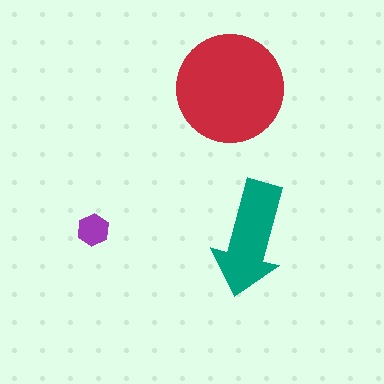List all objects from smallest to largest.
The purple hexagon, the teal arrow, the red circle.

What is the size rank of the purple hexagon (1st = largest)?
3rd.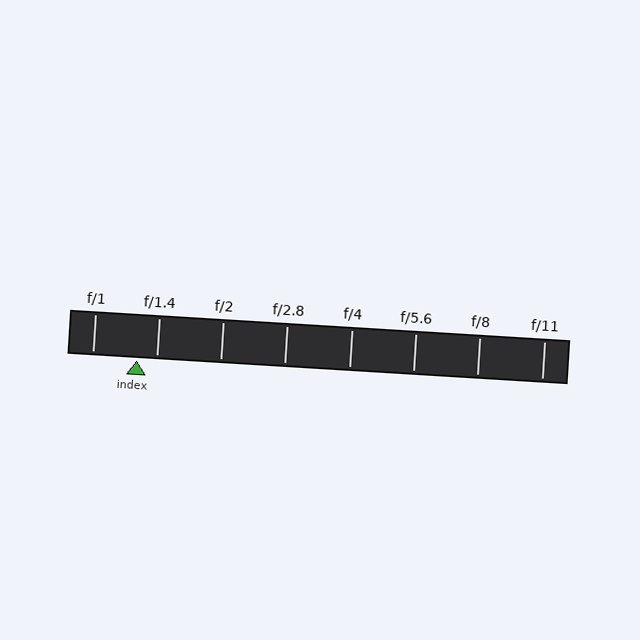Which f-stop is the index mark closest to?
The index mark is closest to f/1.4.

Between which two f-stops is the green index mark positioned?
The index mark is between f/1 and f/1.4.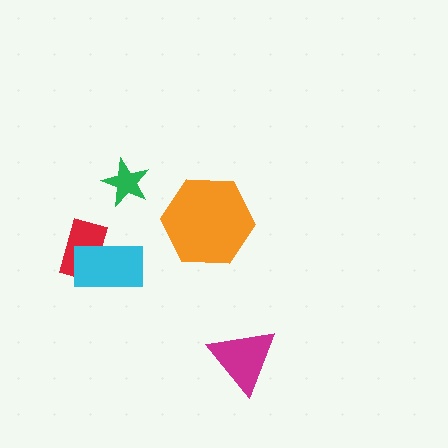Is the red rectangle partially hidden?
Yes, it is partially covered by another shape.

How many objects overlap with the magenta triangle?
0 objects overlap with the magenta triangle.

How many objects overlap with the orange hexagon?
0 objects overlap with the orange hexagon.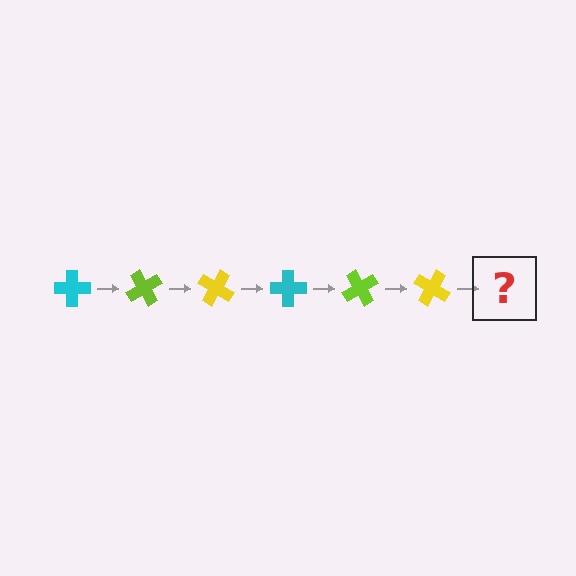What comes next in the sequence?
The next element should be a cyan cross, rotated 360 degrees from the start.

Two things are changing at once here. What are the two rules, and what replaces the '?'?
The two rules are that it rotates 60 degrees each step and the color cycles through cyan, lime, and yellow. The '?' should be a cyan cross, rotated 360 degrees from the start.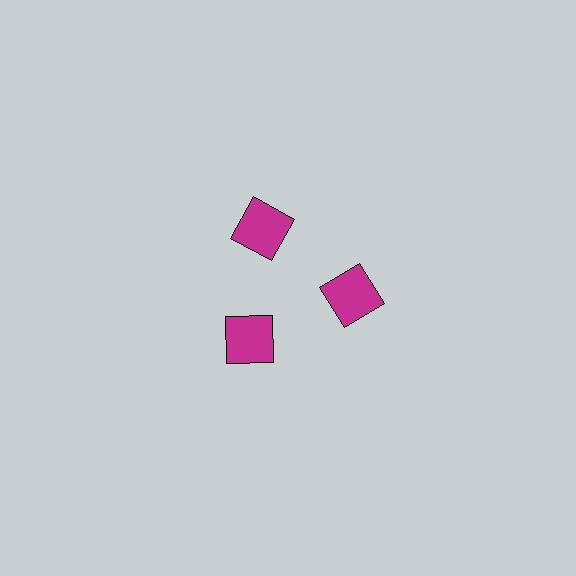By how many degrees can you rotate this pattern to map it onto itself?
The pattern maps onto itself every 120 degrees of rotation.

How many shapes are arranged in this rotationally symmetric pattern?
There are 3 shapes, arranged in 3 groups of 1.